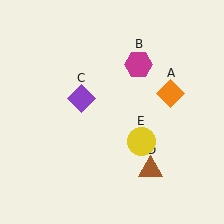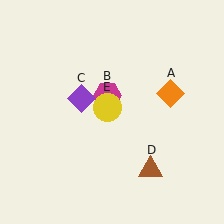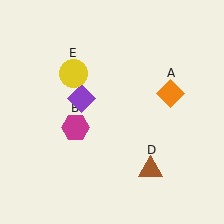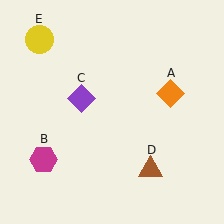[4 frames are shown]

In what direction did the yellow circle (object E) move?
The yellow circle (object E) moved up and to the left.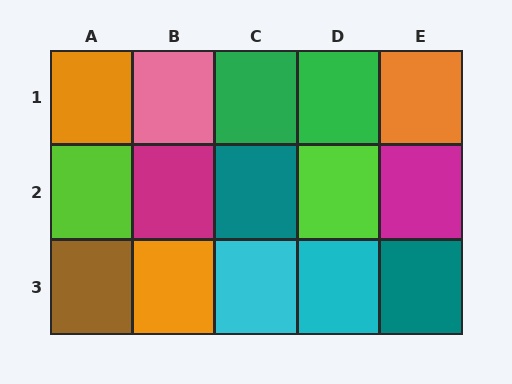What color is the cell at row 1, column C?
Green.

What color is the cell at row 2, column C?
Teal.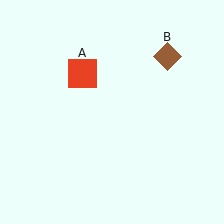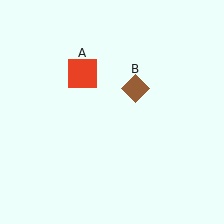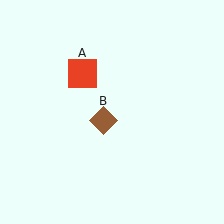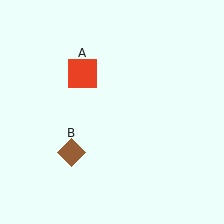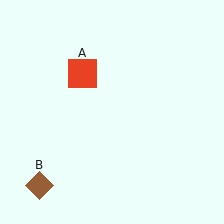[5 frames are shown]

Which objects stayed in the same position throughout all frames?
Red square (object A) remained stationary.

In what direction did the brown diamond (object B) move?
The brown diamond (object B) moved down and to the left.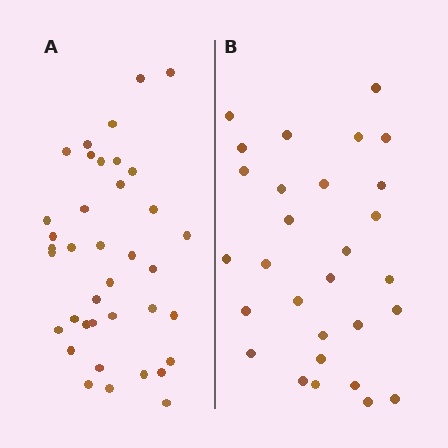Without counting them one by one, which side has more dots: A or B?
Region A (the left region) has more dots.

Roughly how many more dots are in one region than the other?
Region A has roughly 8 or so more dots than region B.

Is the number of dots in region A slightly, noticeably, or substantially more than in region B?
Region A has noticeably more, but not dramatically so. The ratio is roughly 1.3 to 1.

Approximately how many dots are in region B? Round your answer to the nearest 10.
About 30 dots. (The exact count is 29, which rounds to 30.)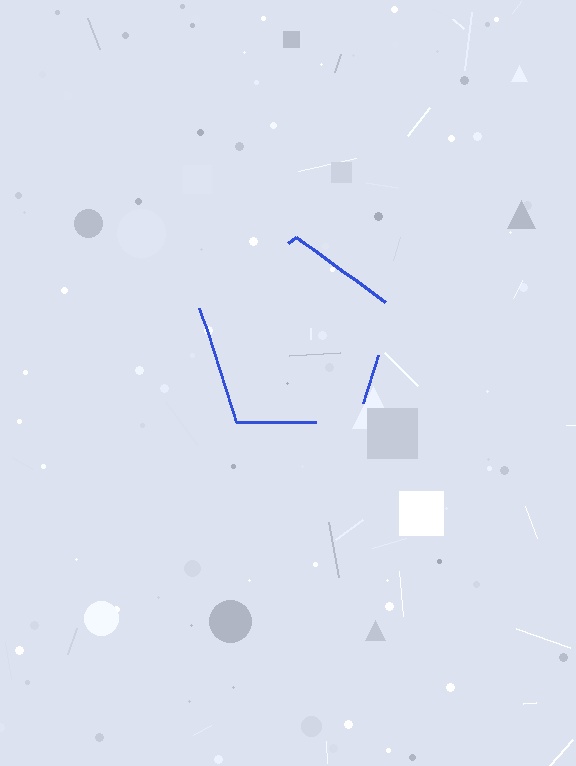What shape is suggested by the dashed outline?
The dashed outline suggests a pentagon.